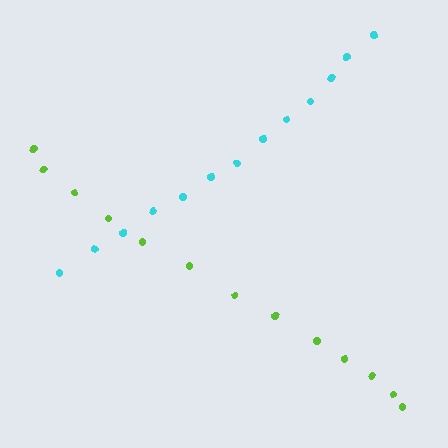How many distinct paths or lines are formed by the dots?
There are 2 distinct paths.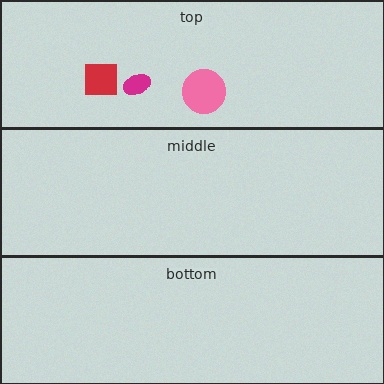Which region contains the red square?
The top region.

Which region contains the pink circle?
The top region.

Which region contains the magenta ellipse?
The top region.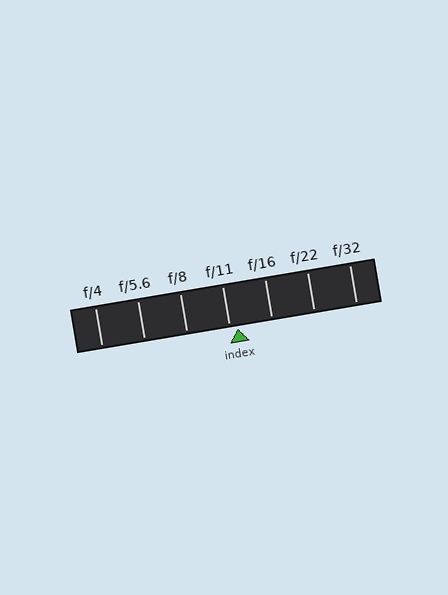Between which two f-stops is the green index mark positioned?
The index mark is between f/11 and f/16.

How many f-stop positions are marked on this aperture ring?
There are 7 f-stop positions marked.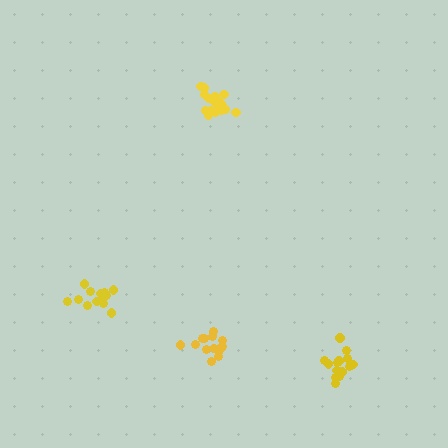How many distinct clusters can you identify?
There are 4 distinct clusters.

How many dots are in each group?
Group 1: 19 dots, Group 2: 14 dots, Group 3: 14 dots, Group 4: 15 dots (62 total).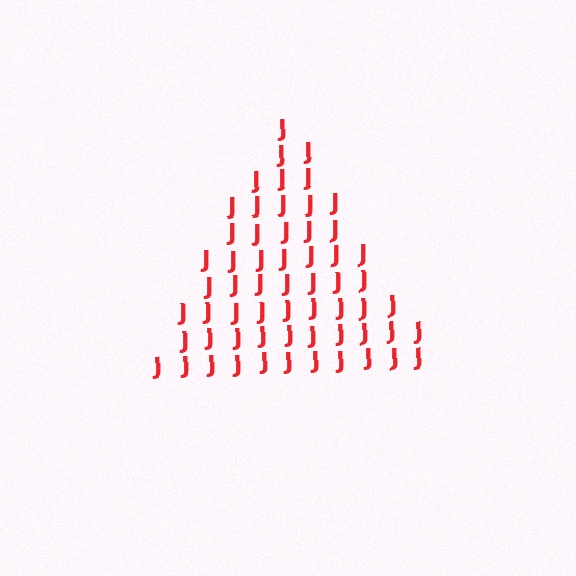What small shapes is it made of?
It is made of small letter J's.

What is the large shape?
The large shape is a triangle.